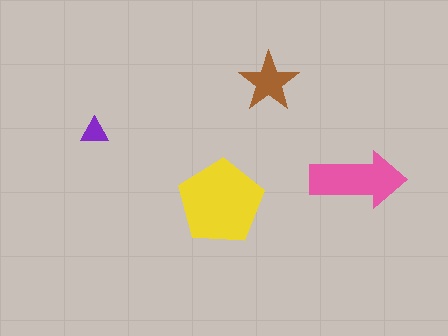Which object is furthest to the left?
The purple triangle is leftmost.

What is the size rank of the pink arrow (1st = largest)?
2nd.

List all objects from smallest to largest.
The purple triangle, the brown star, the pink arrow, the yellow pentagon.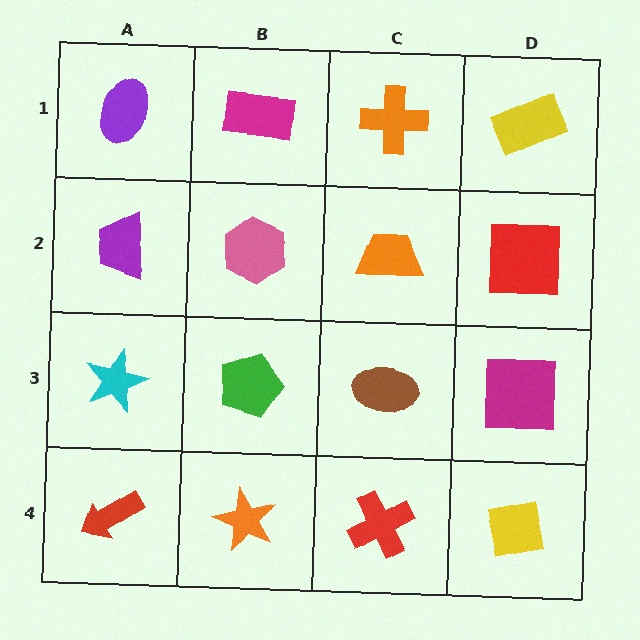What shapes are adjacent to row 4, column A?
A cyan star (row 3, column A), an orange star (row 4, column B).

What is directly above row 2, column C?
An orange cross.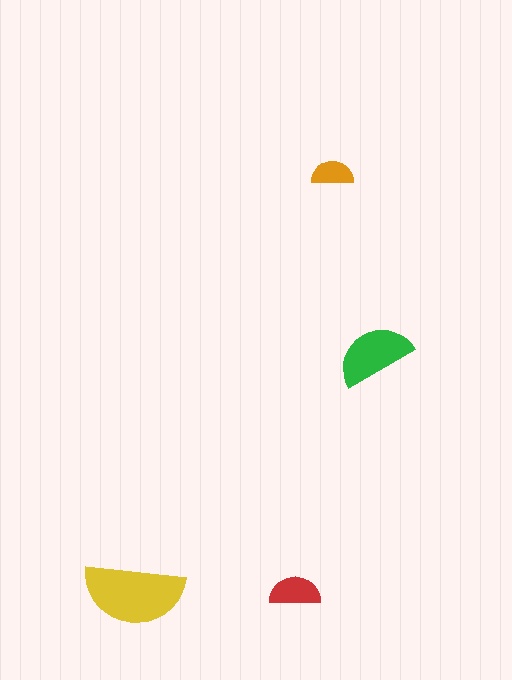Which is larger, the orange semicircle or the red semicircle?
The red one.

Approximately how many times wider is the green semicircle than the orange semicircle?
About 2 times wider.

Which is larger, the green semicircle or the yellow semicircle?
The yellow one.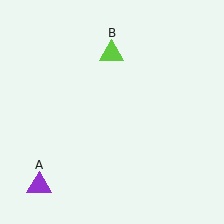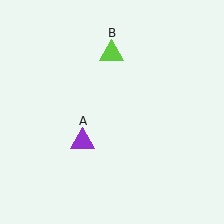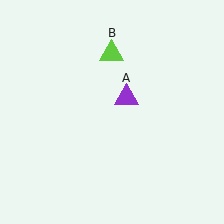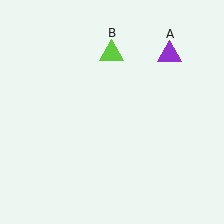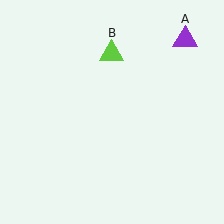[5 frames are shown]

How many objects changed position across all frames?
1 object changed position: purple triangle (object A).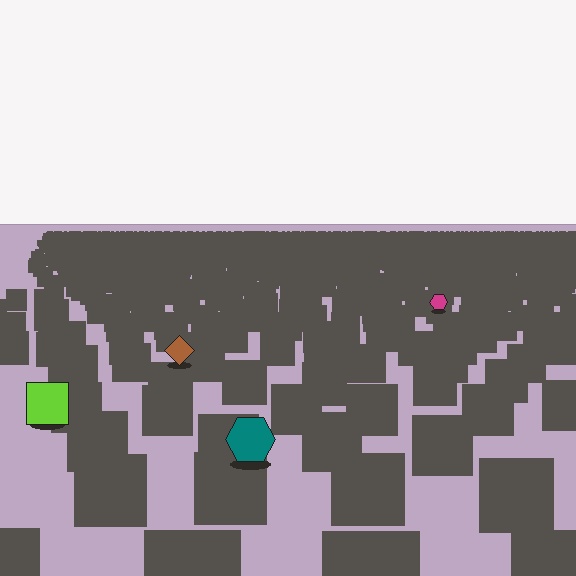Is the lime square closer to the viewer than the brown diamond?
Yes. The lime square is closer — you can tell from the texture gradient: the ground texture is coarser near it.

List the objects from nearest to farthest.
From nearest to farthest: the teal hexagon, the lime square, the brown diamond, the magenta hexagon.